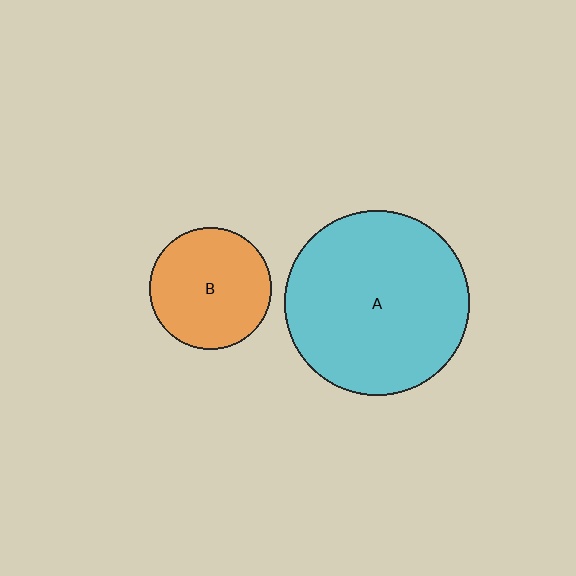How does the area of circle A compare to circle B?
Approximately 2.3 times.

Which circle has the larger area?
Circle A (cyan).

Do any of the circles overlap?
No, none of the circles overlap.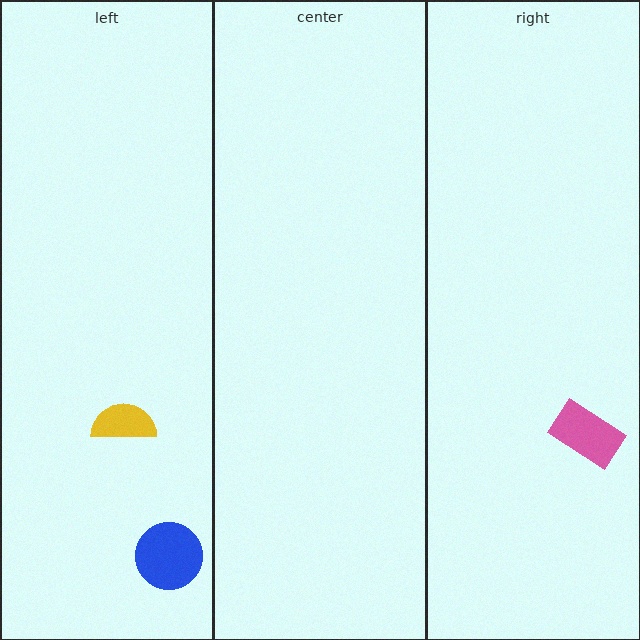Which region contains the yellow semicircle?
The left region.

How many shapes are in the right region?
1.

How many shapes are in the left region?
2.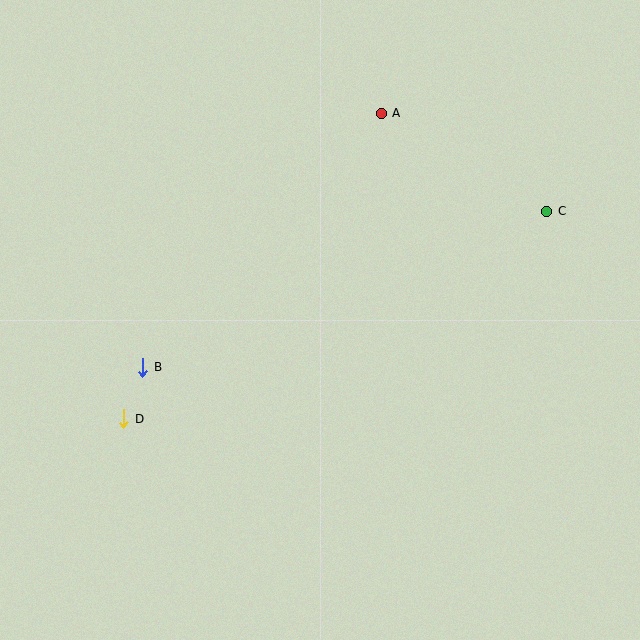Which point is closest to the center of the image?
Point B at (143, 367) is closest to the center.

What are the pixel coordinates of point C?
Point C is at (547, 211).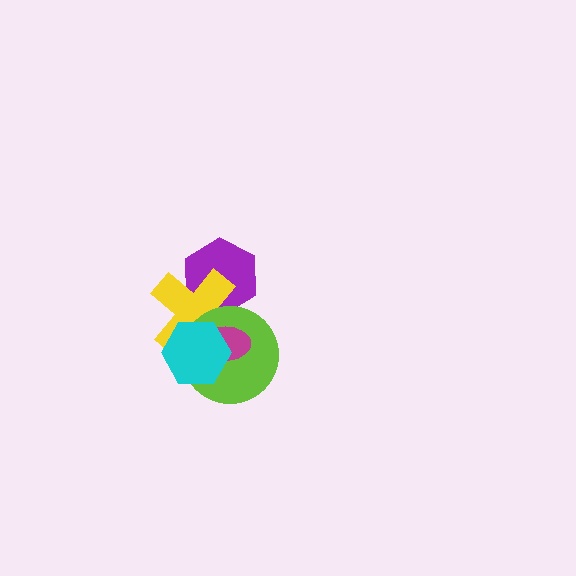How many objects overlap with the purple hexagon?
2 objects overlap with the purple hexagon.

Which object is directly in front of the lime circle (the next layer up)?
The magenta ellipse is directly in front of the lime circle.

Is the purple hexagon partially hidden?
Yes, it is partially covered by another shape.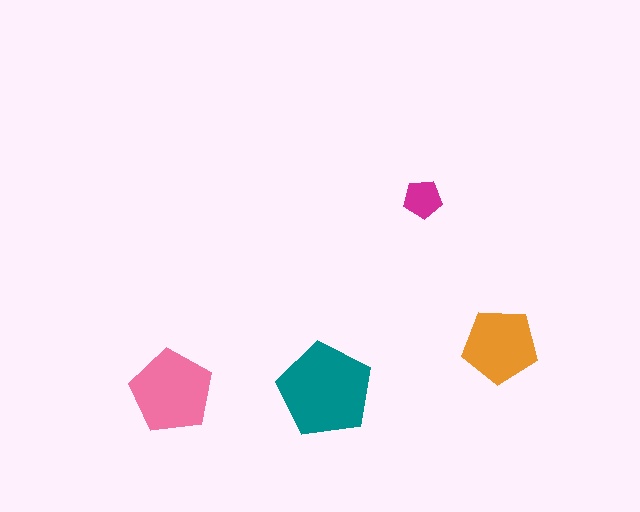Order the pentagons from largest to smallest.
the teal one, the pink one, the orange one, the magenta one.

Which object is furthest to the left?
The pink pentagon is leftmost.